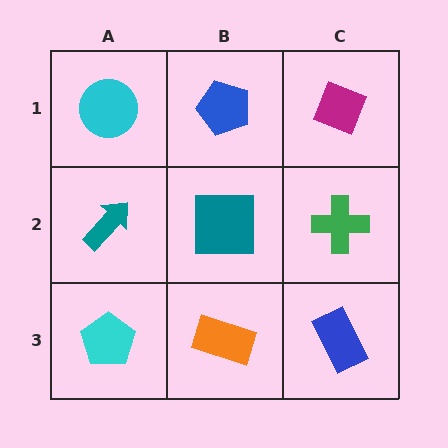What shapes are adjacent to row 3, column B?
A teal square (row 2, column B), a cyan pentagon (row 3, column A), a blue rectangle (row 3, column C).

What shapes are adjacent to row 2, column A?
A cyan circle (row 1, column A), a cyan pentagon (row 3, column A), a teal square (row 2, column B).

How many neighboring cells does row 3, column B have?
3.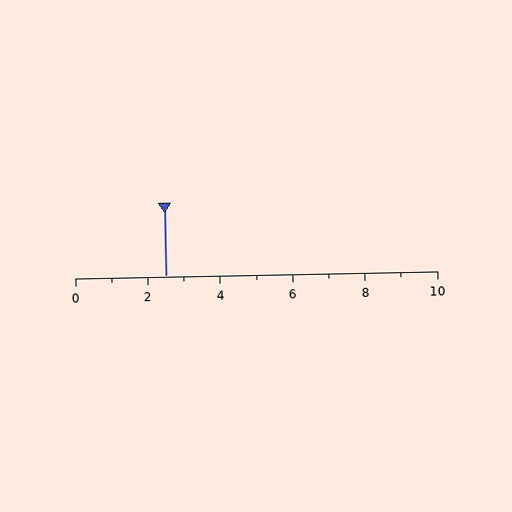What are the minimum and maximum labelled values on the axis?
The axis runs from 0 to 10.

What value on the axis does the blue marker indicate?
The marker indicates approximately 2.5.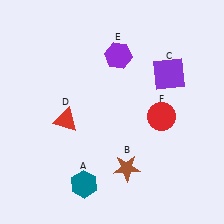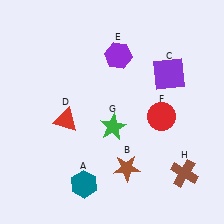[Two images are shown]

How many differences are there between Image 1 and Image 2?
There are 2 differences between the two images.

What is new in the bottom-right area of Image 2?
A green star (G) was added in the bottom-right area of Image 2.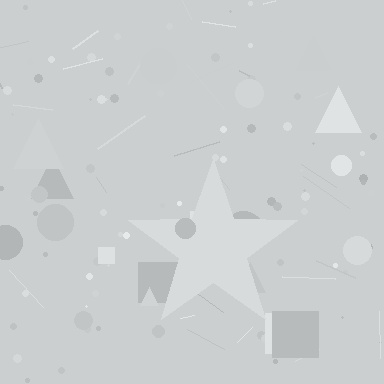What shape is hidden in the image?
A star is hidden in the image.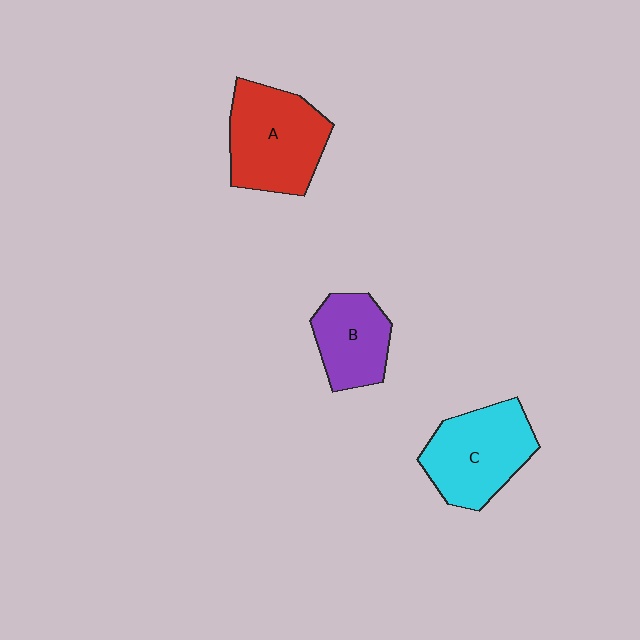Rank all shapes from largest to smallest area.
From largest to smallest: A (red), C (cyan), B (purple).